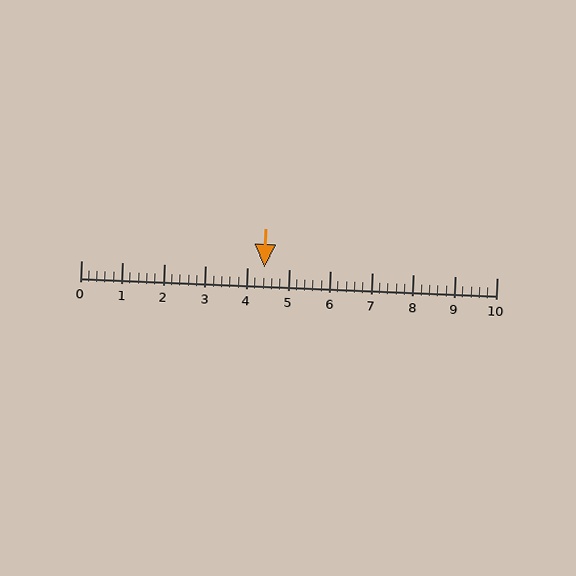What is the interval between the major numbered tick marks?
The major tick marks are spaced 1 units apart.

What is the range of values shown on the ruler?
The ruler shows values from 0 to 10.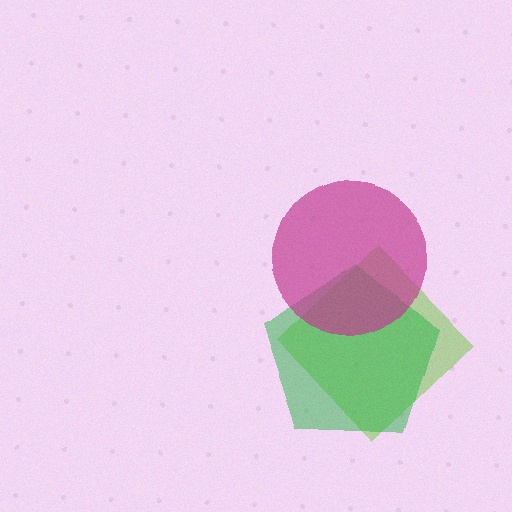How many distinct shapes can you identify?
There are 3 distinct shapes: a lime diamond, a green pentagon, a magenta circle.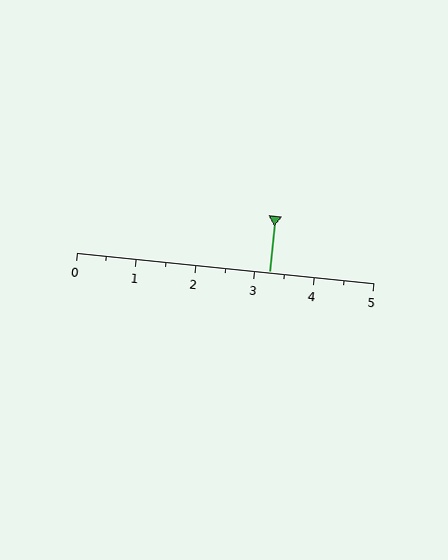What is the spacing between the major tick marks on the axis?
The major ticks are spaced 1 apart.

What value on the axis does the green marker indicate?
The marker indicates approximately 3.2.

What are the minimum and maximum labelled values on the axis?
The axis runs from 0 to 5.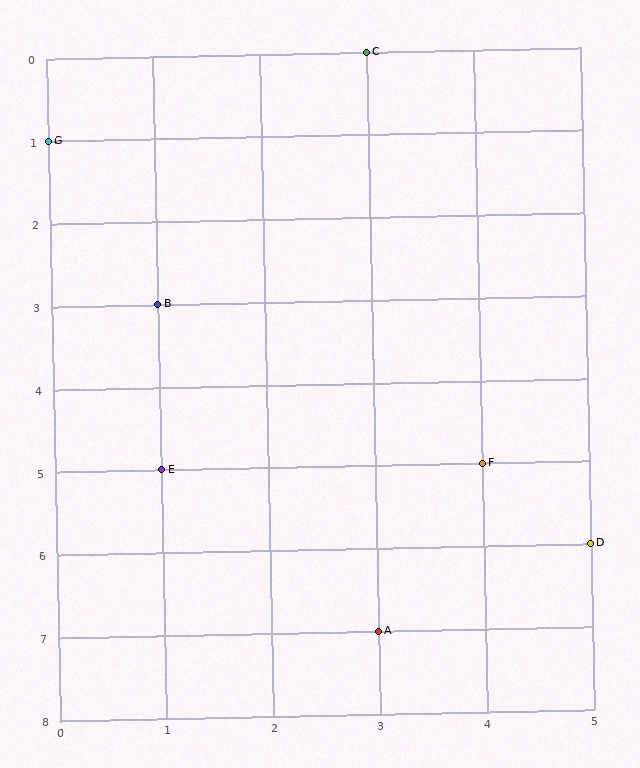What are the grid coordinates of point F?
Point F is at grid coordinates (4, 5).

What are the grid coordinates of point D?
Point D is at grid coordinates (5, 6).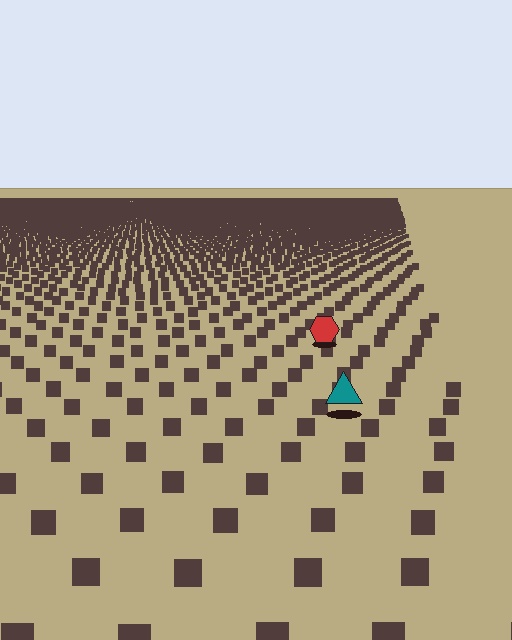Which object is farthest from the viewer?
The red hexagon is farthest from the viewer. It appears smaller and the ground texture around it is denser.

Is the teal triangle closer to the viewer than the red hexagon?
Yes. The teal triangle is closer — you can tell from the texture gradient: the ground texture is coarser near it.